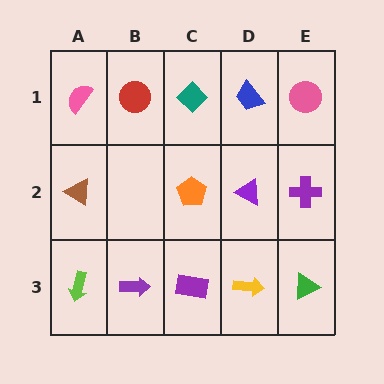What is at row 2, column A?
A brown triangle.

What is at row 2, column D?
A purple triangle.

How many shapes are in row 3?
5 shapes.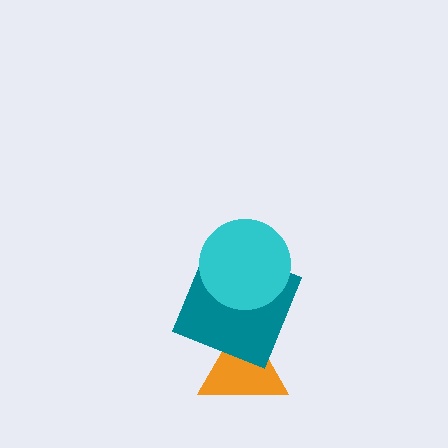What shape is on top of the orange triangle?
The teal square is on top of the orange triangle.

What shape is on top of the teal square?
The cyan circle is on top of the teal square.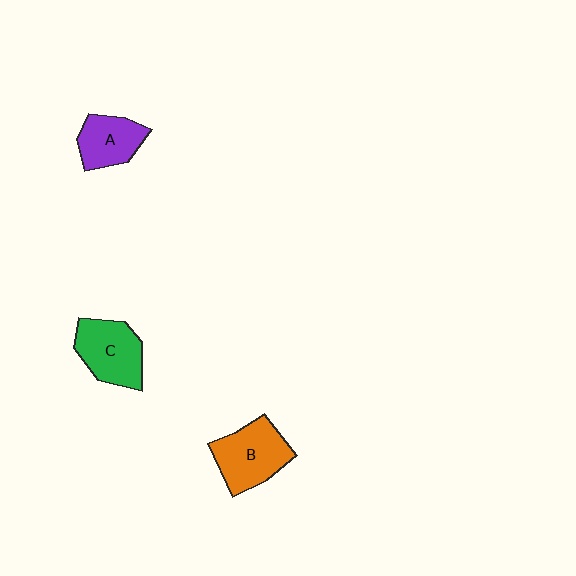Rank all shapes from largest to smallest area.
From largest to smallest: B (orange), C (green), A (purple).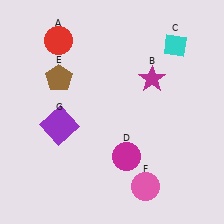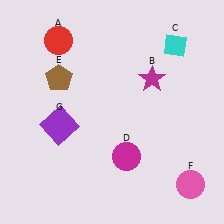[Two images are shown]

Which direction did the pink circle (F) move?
The pink circle (F) moved right.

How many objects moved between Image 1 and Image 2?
1 object moved between the two images.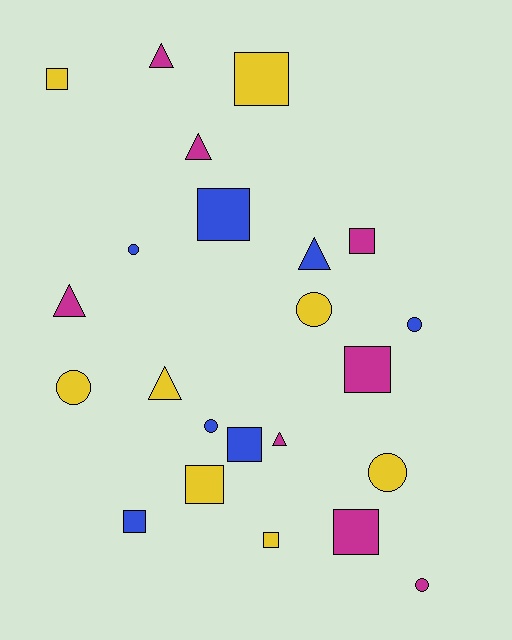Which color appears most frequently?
Yellow, with 8 objects.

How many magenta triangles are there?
There are 4 magenta triangles.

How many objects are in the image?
There are 23 objects.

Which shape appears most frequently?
Square, with 10 objects.